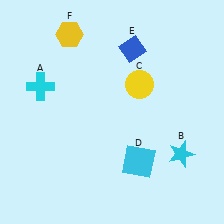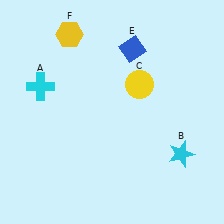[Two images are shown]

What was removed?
The cyan square (D) was removed in Image 2.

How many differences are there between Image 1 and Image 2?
There is 1 difference between the two images.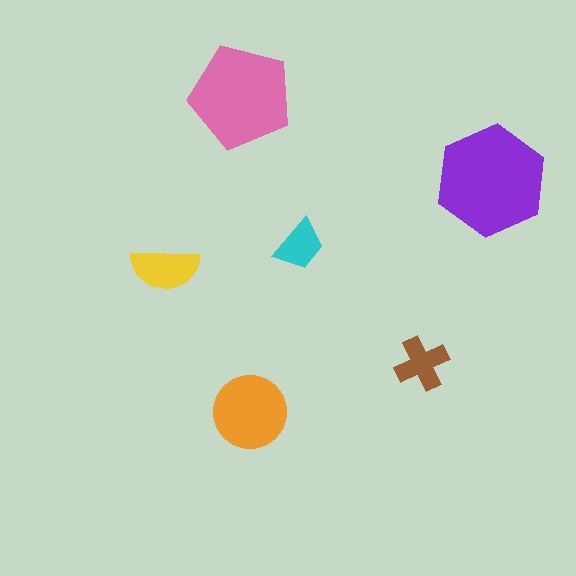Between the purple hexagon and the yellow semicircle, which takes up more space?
The purple hexagon.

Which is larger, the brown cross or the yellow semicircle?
The yellow semicircle.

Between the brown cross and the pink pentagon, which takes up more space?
The pink pentagon.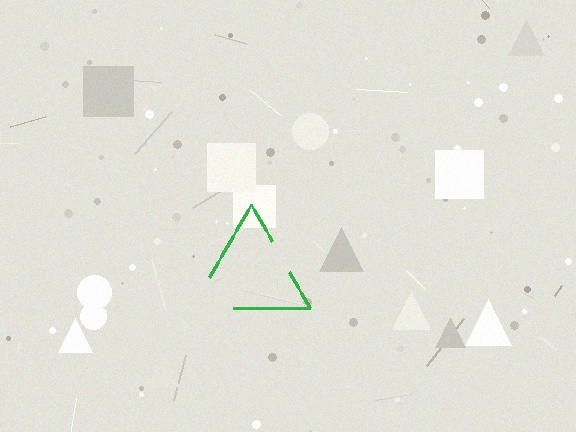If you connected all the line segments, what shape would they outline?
They would outline a triangle.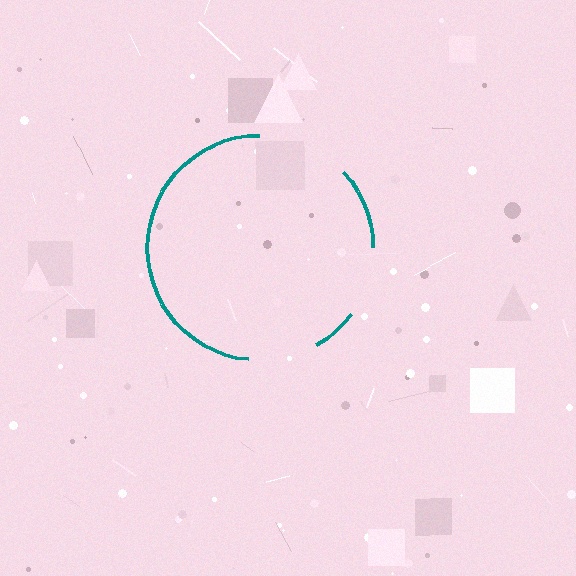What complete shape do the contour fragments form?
The contour fragments form a circle.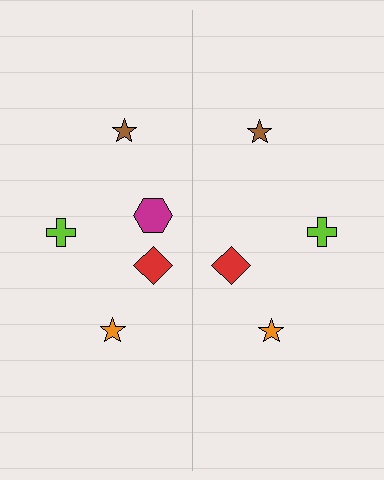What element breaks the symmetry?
A magenta hexagon is missing from the right side.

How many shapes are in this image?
There are 9 shapes in this image.